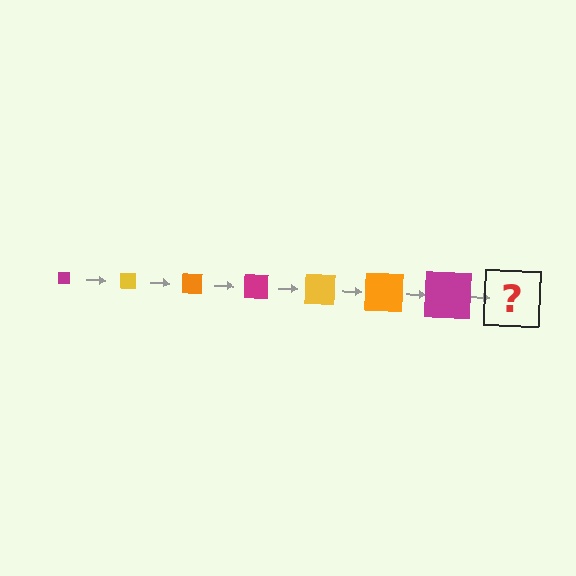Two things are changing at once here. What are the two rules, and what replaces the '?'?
The two rules are that the square grows larger each step and the color cycles through magenta, yellow, and orange. The '?' should be a yellow square, larger than the previous one.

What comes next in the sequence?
The next element should be a yellow square, larger than the previous one.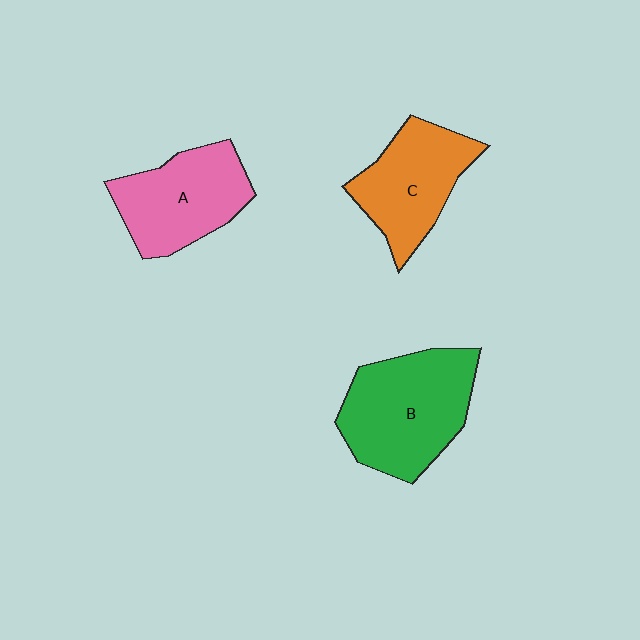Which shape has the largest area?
Shape B (green).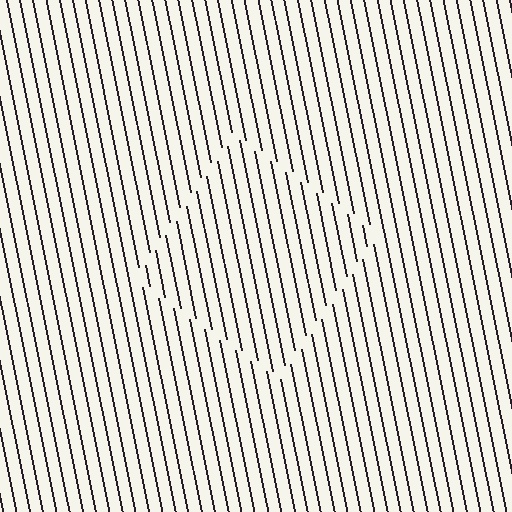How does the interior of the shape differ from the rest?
The interior of the shape contains the same grating, shifted by half a period — the contour is defined by the phase discontinuity where line-ends from the inner and outer gratings abut.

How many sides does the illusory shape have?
4 sides — the line-ends trace a square.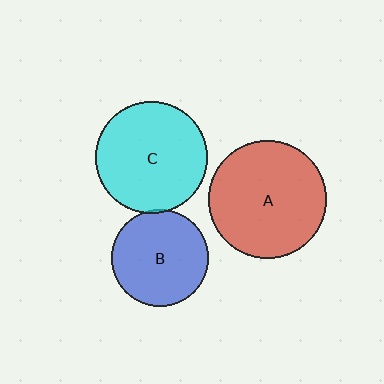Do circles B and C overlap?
Yes.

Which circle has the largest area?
Circle A (red).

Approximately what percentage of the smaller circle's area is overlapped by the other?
Approximately 5%.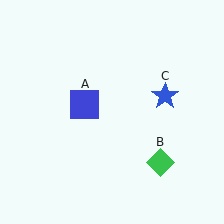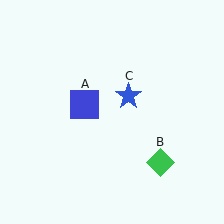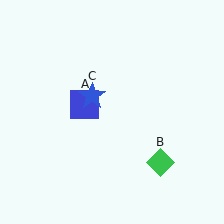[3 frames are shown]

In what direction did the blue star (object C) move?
The blue star (object C) moved left.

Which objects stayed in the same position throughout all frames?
Blue square (object A) and green diamond (object B) remained stationary.